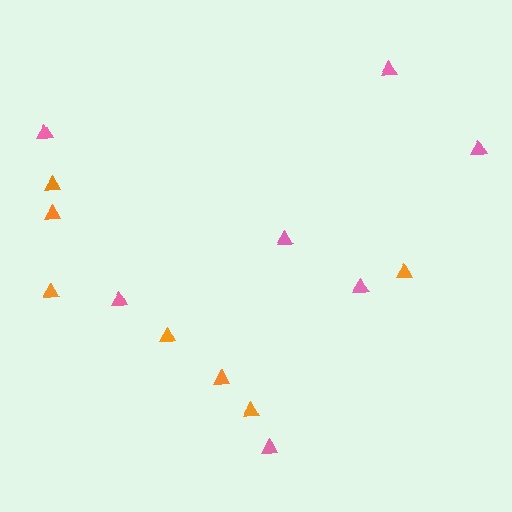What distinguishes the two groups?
There are 2 groups: one group of pink triangles (7) and one group of orange triangles (7).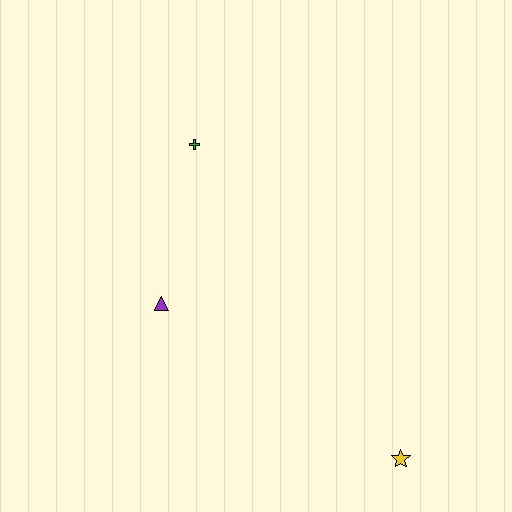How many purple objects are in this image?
There is 1 purple object.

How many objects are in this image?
There are 3 objects.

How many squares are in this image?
There are no squares.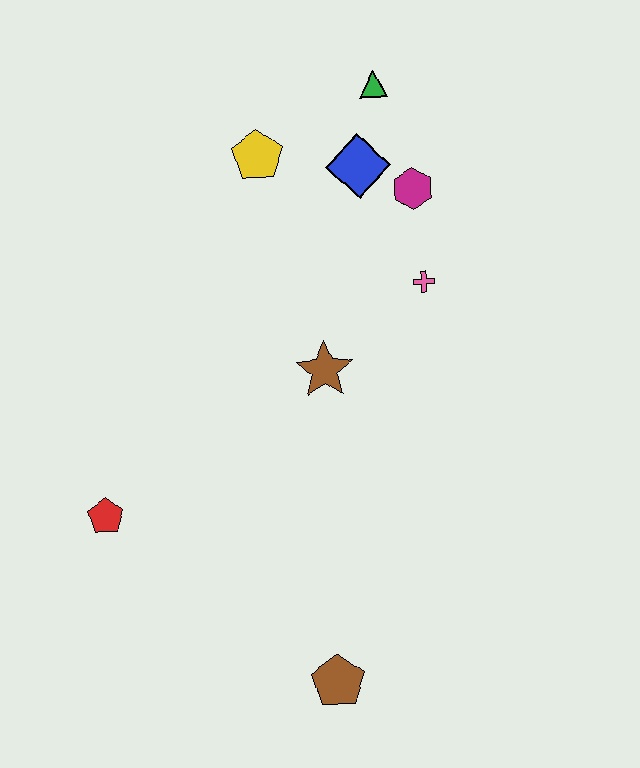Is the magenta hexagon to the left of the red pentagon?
No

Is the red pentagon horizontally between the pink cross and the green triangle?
No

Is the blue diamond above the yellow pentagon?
No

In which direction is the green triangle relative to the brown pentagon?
The green triangle is above the brown pentagon.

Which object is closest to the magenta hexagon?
The blue diamond is closest to the magenta hexagon.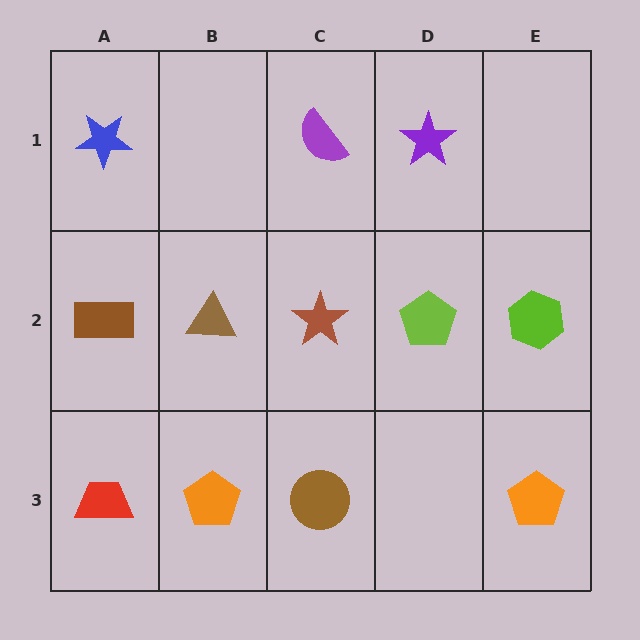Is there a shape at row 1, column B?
No, that cell is empty.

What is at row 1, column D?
A purple star.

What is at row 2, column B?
A brown triangle.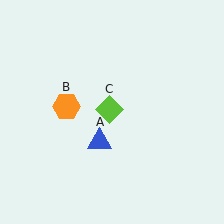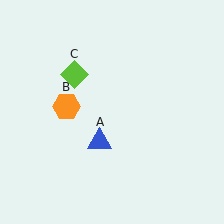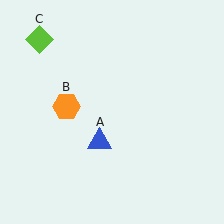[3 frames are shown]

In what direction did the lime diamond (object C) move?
The lime diamond (object C) moved up and to the left.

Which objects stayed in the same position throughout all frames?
Blue triangle (object A) and orange hexagon (object B) remained stationary.